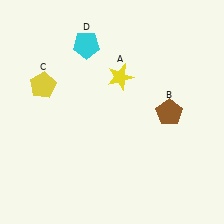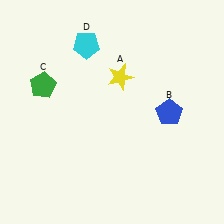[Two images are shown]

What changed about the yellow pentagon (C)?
In Image 1, C is yellow. In Image 2, it changed to green.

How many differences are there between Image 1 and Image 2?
There are 2 differences between the two images.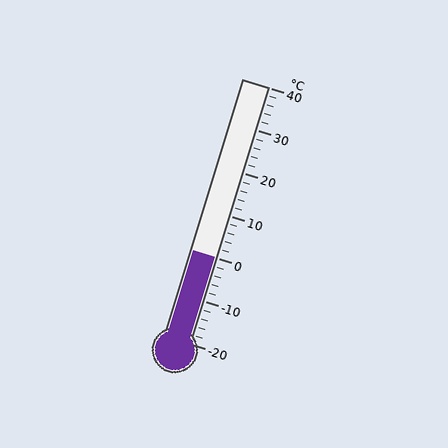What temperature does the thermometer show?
The thermometer shows approximately 0°C.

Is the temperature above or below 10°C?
The temperature is below 10°C.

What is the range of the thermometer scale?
The thermometer scale ranges from -20°C to 40°C.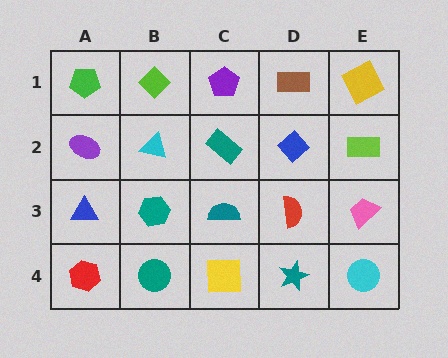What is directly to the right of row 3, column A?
A teal hexagon.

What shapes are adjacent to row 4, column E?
A pink trapezoid (row 3, column E), a teal star (row 4, column D).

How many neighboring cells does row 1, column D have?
3.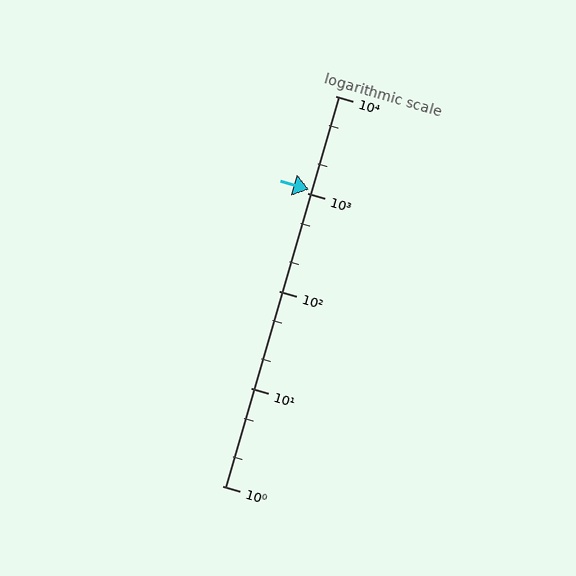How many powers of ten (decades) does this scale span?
The scale spans 4 decades, from 1 to 10000.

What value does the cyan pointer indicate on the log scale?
The pointer indicates approximately 1100.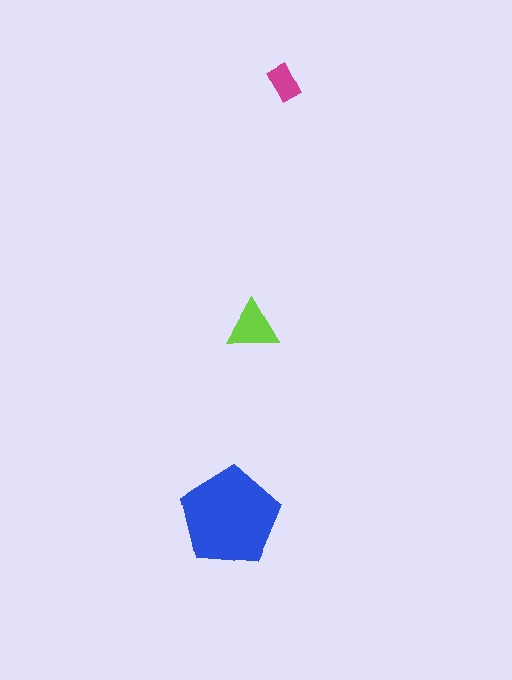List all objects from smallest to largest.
The magenta rectangle, the lime triangle, the blue pentagon.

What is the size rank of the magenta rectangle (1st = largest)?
3rd.